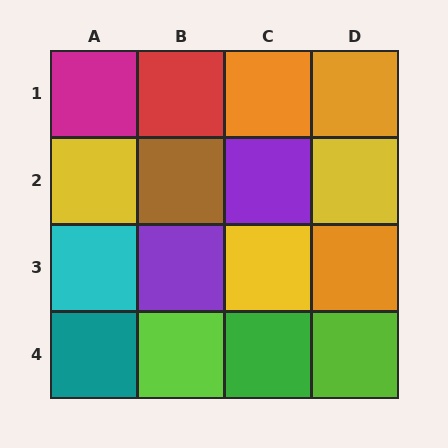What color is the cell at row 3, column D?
Orange.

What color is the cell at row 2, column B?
Brown.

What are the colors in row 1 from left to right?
Magenta, red, orange, orange.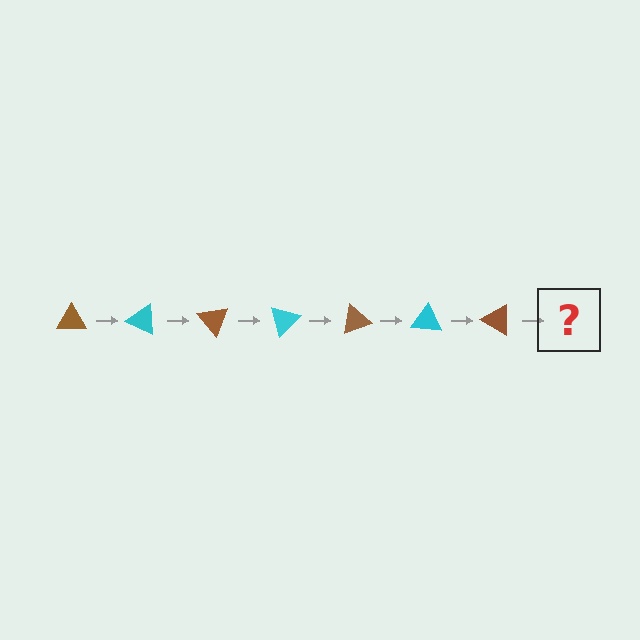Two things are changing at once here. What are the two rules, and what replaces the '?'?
The two rules are that it rotates 25 degrees each step and the color cycles through brown and cyan. The '?' should be a cyan triangle, rotated 175 degrees from the start.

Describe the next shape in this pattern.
It should be a cyan triangle, rotated 175 degrees from the start.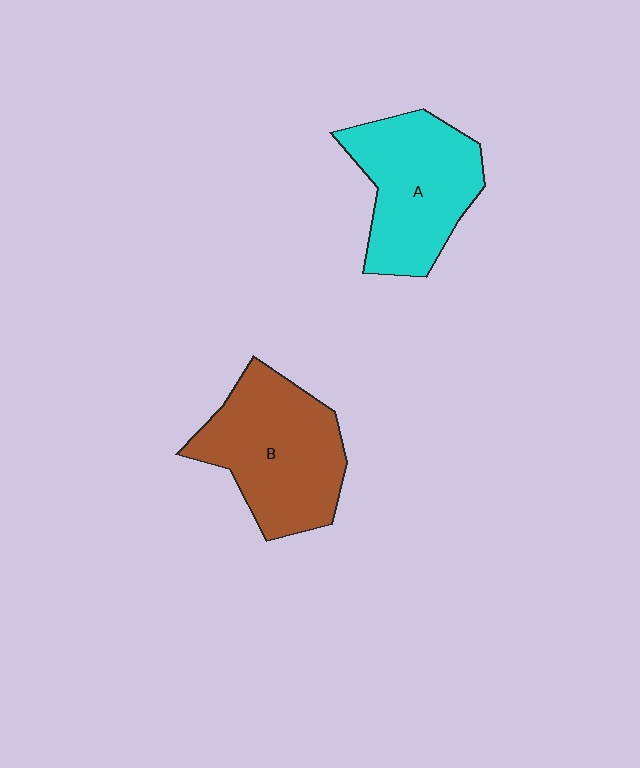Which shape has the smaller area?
Shape A (cyan).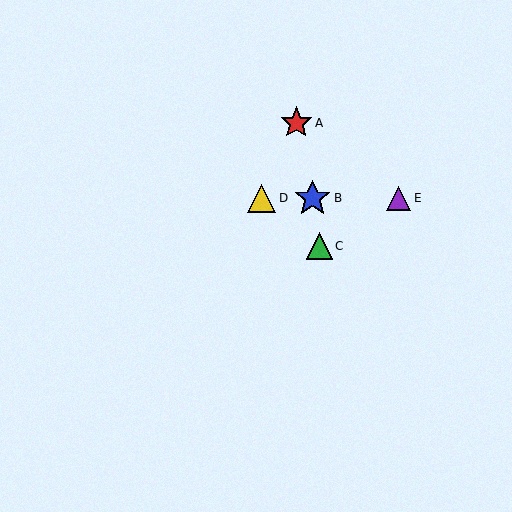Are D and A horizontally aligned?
No, D is at y≈198 and A is at y≈123.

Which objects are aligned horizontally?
Objects B, D, E are aligned horizontally.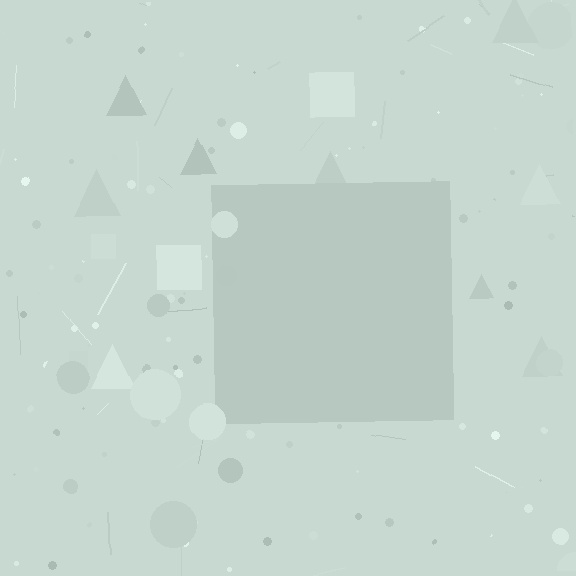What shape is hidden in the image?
A square is hidden in the image.